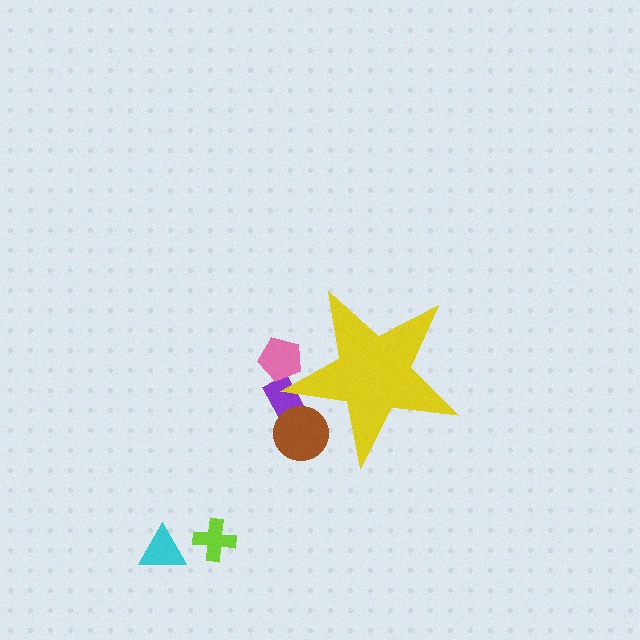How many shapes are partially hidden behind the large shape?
3 shapes are partially hidden.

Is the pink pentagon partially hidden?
Yes, the pink pentagon is partially hidden behind the yellow star.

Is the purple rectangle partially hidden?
Yes, the purple rectangle is partially hidden behind the yellow star.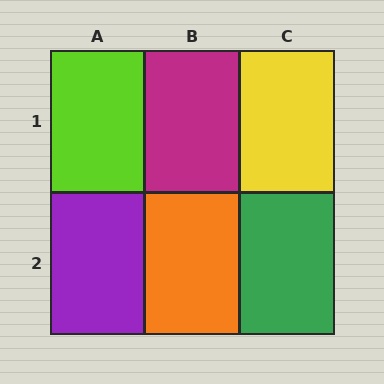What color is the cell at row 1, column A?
Lime.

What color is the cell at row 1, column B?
Magenta.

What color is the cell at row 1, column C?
Yellow.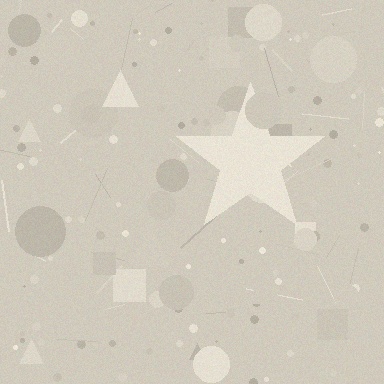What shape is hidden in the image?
A star is hidden in the image.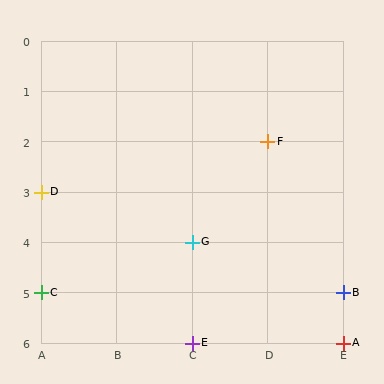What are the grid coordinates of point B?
Point B is at grid coordinates (E, 5).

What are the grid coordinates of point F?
Point F is at grid coordinates (D, 2).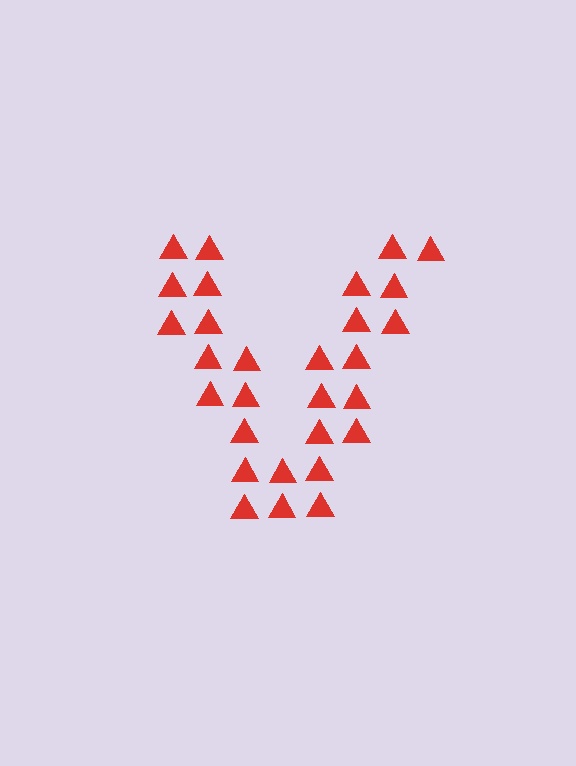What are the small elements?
The small elements are triangles.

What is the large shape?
The large shape is the letter V.